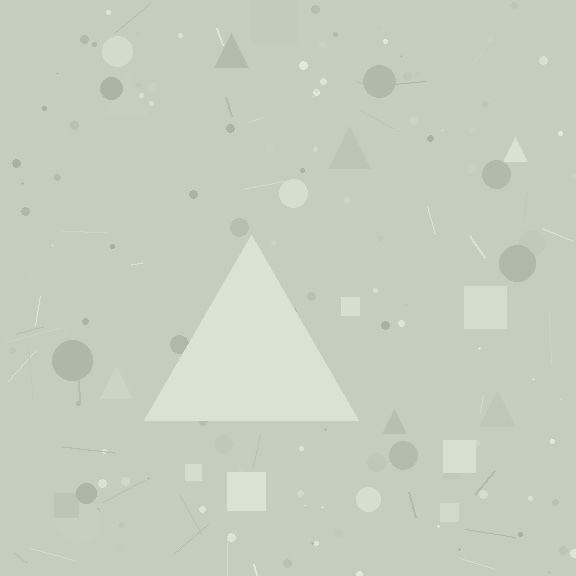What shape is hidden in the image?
A triangle is hidden in the image.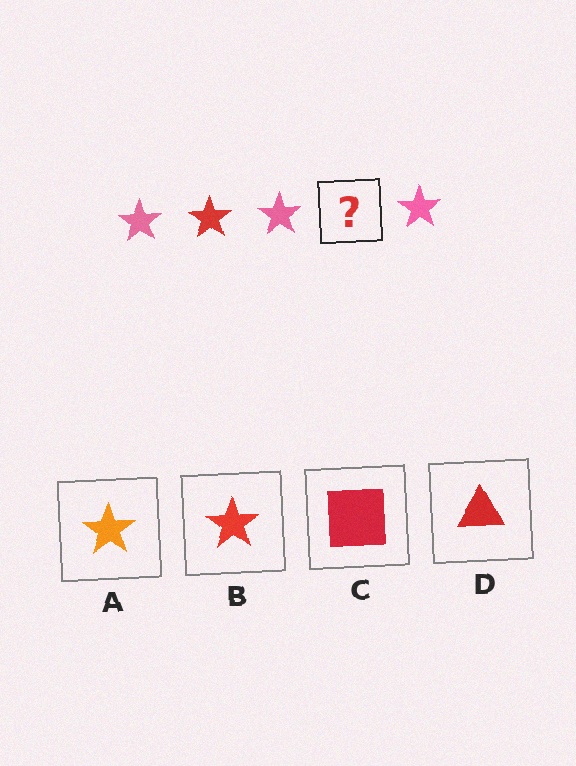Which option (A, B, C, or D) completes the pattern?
B.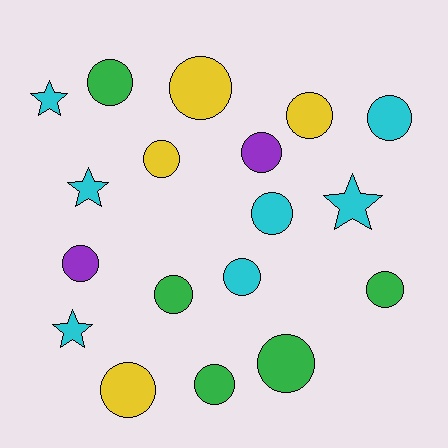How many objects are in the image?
There are 18 objects.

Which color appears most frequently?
Cyan, with 7 objects.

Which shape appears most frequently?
Circle, with 14 objects.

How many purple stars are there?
There are no purple stars.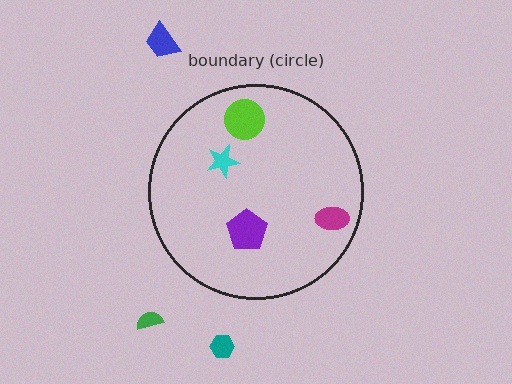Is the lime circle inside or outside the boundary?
Inside.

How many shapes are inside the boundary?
4 inside, 3 outside.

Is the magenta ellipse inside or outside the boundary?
Inside.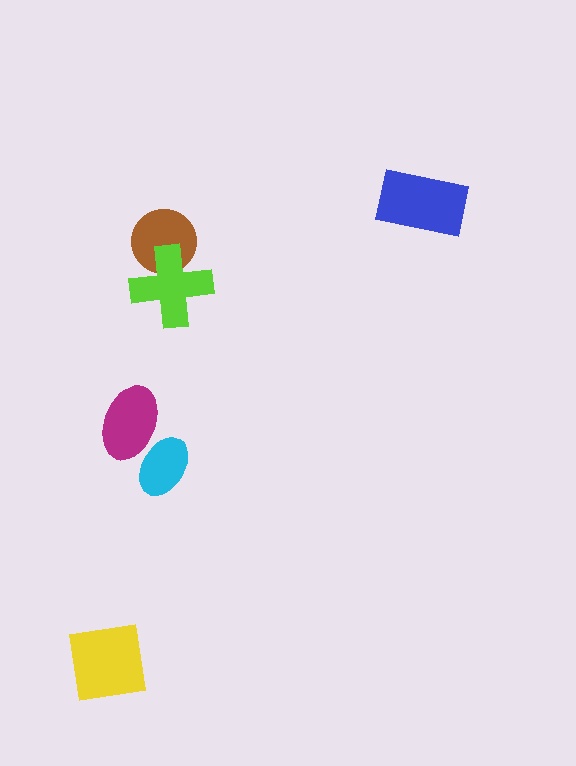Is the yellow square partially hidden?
No, no other shape covers it.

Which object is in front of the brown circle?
The lime cross is in front of the brown circle.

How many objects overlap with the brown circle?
1 object overlaps with the brown circle.